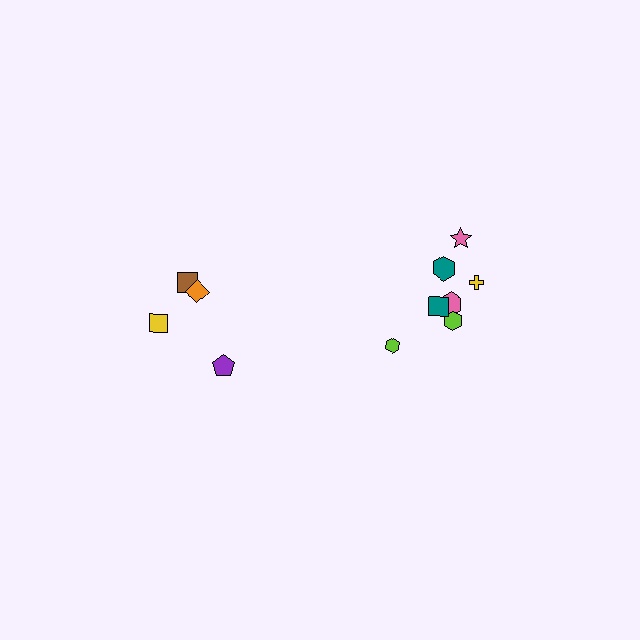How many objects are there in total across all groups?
There are 11 objects.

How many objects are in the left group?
There are 4 objects.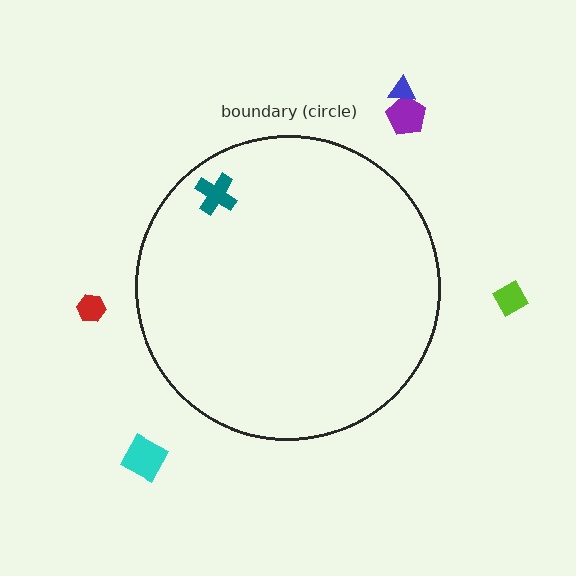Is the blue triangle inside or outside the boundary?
Outside.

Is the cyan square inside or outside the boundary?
Outside.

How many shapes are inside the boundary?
1 inside, 5 outside.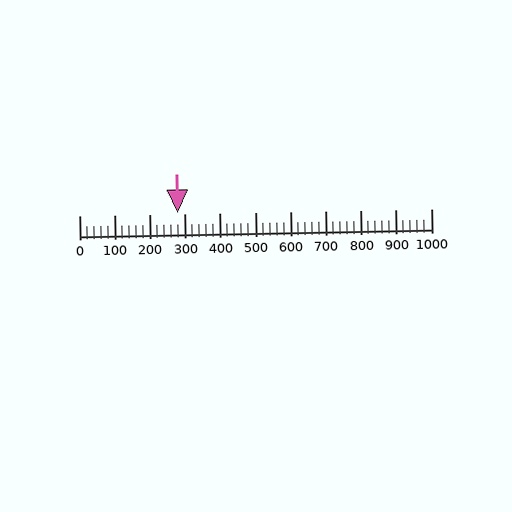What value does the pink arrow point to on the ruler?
The pink arrow points to approximately 279.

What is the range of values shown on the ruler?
The ruler shows values from 0 to 1000.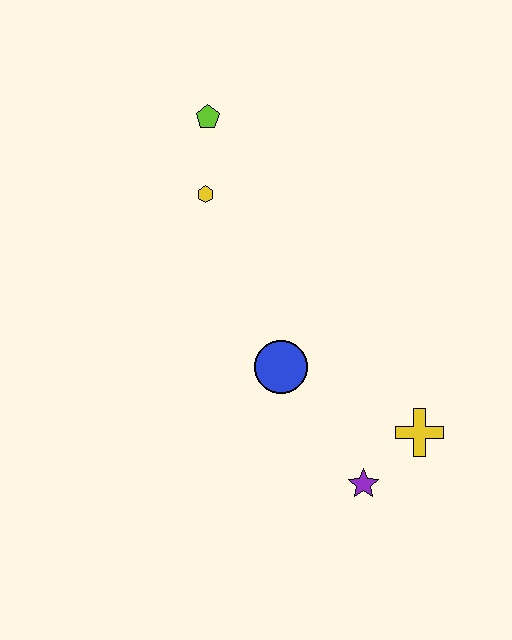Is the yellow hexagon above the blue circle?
Yes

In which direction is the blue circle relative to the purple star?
The blue circle is above the purple star.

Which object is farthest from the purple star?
The lime pentagon is farthest from the purple star.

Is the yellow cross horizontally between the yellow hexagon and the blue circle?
No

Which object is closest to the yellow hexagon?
The lime pentagon is closest to the yellow hexagon.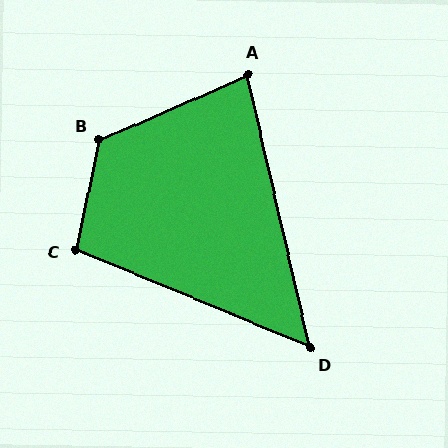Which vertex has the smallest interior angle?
D, at approximately 55 degrees.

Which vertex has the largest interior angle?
B, at approximately 125 degrees.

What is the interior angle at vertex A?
Approximately 80 degrees (acute).